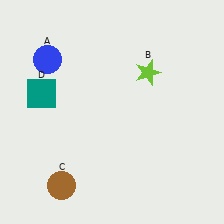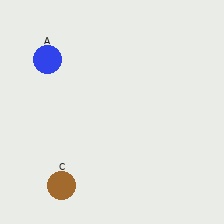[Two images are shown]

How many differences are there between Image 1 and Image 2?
There are 2 differences between the two images.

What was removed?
The teal square (D), the lime star (B) were removed in Image 2.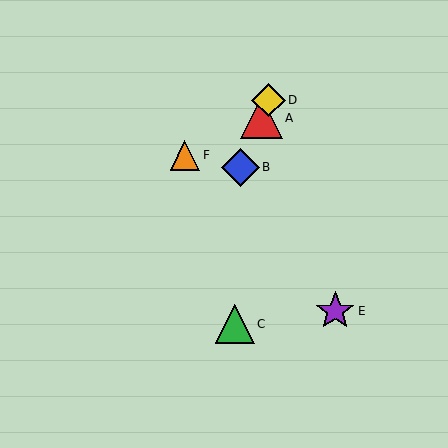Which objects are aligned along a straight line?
Objects A, B, D are aligned along a straight line.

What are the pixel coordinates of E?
Object E is at (335, 311).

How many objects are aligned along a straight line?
3 objects (A, B, D) are aligned along a straight line.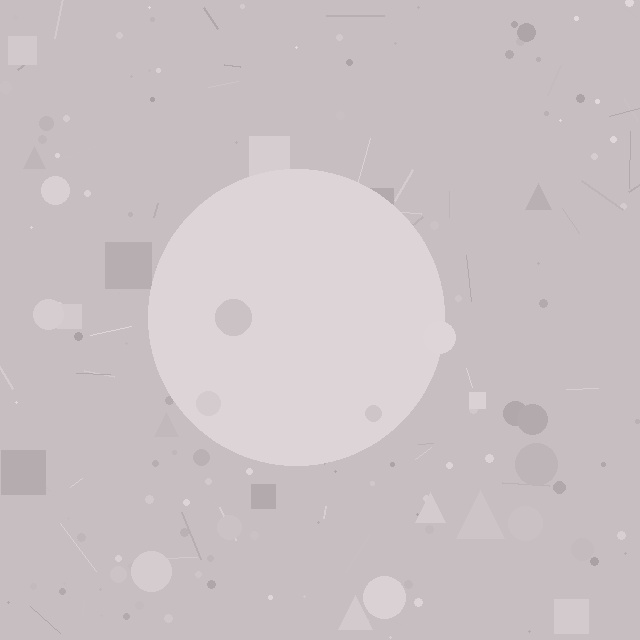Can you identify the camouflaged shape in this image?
The camouflaged shape is a circle.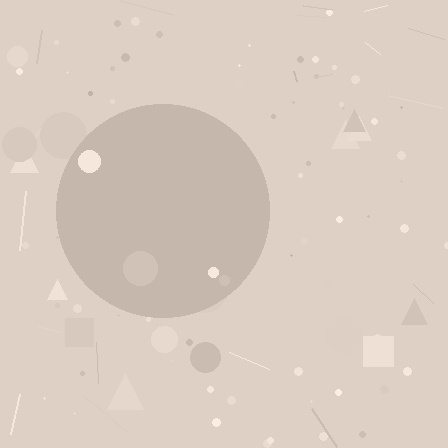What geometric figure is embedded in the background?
A circle is embedded in the background.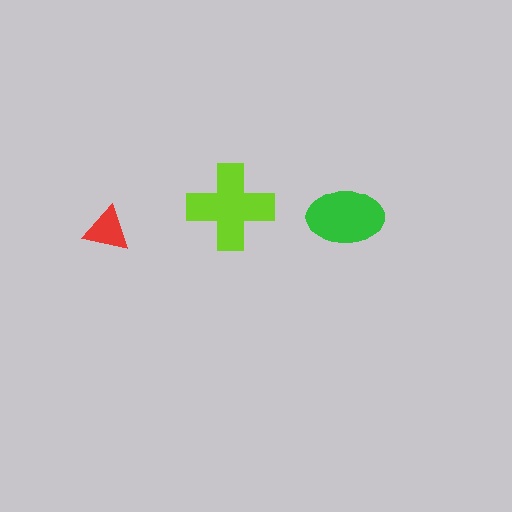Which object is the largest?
The lime cross.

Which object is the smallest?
The red triangle.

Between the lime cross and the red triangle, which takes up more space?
The lime cross.